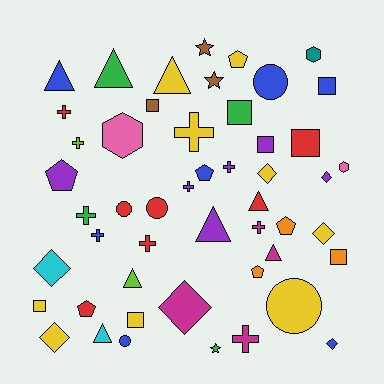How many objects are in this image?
There are 50 objects.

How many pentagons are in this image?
There are 6 pentagons.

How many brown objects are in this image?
There are 3 brown objects.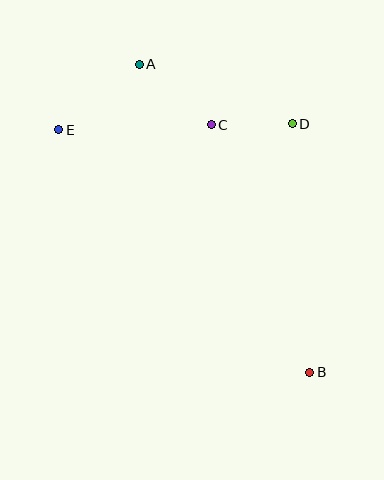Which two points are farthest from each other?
Points A and B are farthest from each other.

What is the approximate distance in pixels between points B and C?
The distance between B and C is approximately 266 pixels.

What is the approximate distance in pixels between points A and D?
The distance between A and D is approximately 164 pixels.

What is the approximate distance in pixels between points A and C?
The distance between A and C is approximately 94 pixels.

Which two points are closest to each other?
Points C and D are closest to each other.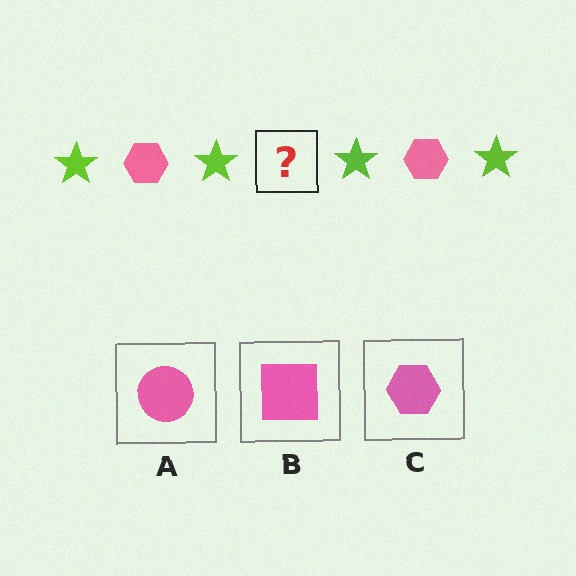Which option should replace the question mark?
Option C.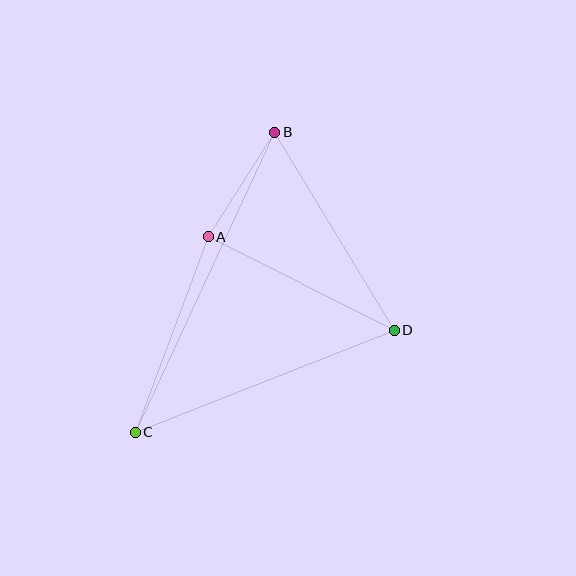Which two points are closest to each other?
Points A and B are closest to each other.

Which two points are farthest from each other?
Points B and C are farthest from each other.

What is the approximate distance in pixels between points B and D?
The distance between B and D is approximately 231 pixels.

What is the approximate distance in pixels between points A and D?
The distance between A and D is approximately 208 pixels.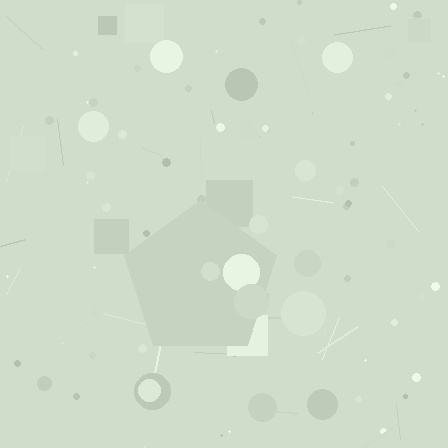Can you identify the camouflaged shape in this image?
The camouflaged shape is a pentagon.